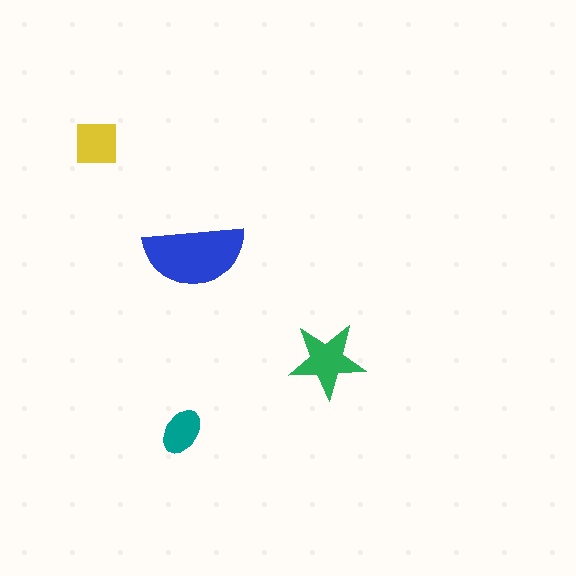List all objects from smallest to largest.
The teal ellipse, the yellow square, the green star, the blue semicircle.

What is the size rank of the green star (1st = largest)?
2nd.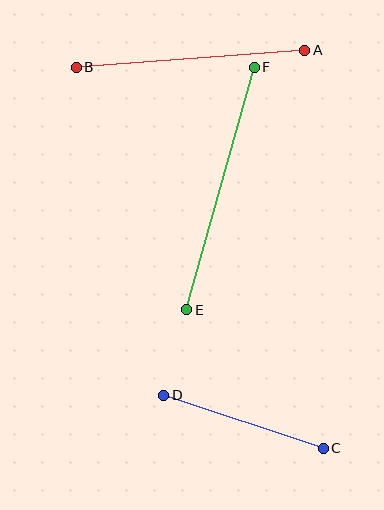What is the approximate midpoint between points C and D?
The midpoint is at approximately (244, 422) pixels.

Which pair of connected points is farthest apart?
Points E and F are farthest apart.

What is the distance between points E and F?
The distance is approximately 252 pixels.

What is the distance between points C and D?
The distance is approximately 168 pixels.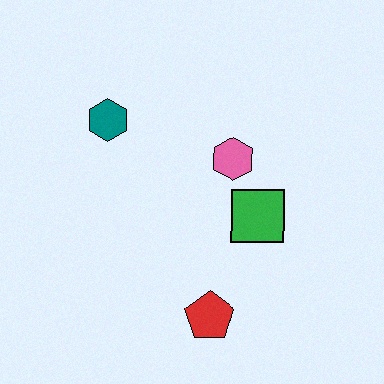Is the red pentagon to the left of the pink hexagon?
Yes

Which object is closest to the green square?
The pink hexagon is closest to the green square.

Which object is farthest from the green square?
The teal hexagon is farthest from the green square.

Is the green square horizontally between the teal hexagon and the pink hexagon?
No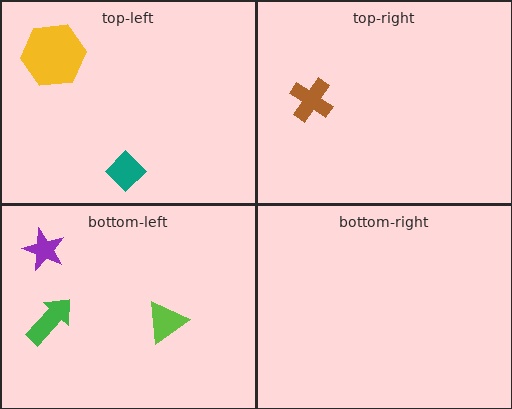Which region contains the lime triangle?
The bottom-left region.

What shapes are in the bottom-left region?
The lime triangle, the purple star, the green arrow.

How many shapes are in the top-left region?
2.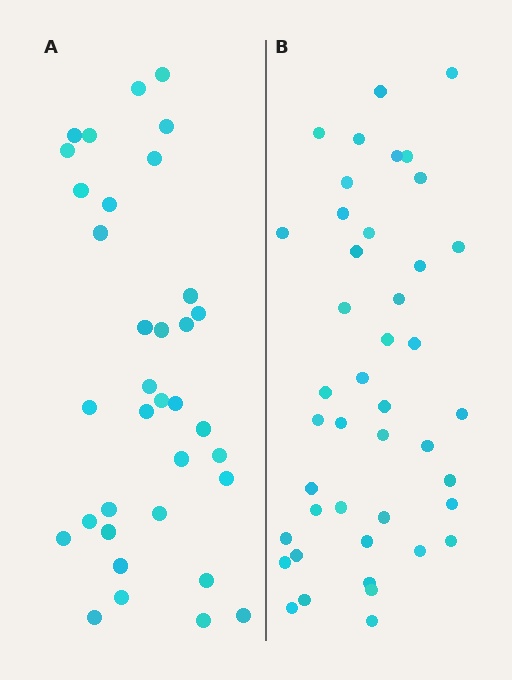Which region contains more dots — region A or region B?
Region B (the right region) has more dots.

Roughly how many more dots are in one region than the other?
Region B has roughly 8 or so more dots than region A.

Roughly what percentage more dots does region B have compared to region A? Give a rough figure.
About 25% more.